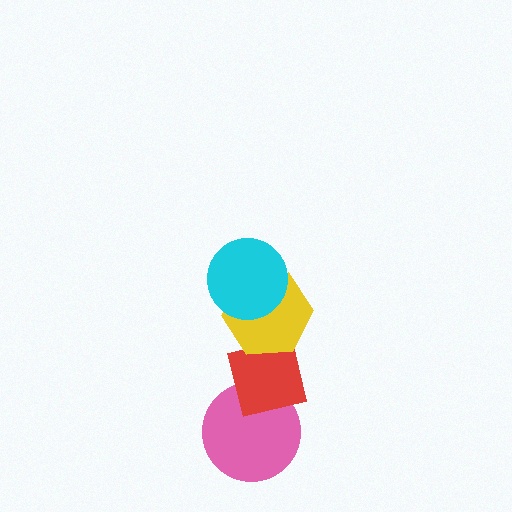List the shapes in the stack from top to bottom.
From top to bottom: the cyan circle, the yellow hexagon, the red square, the pink circle.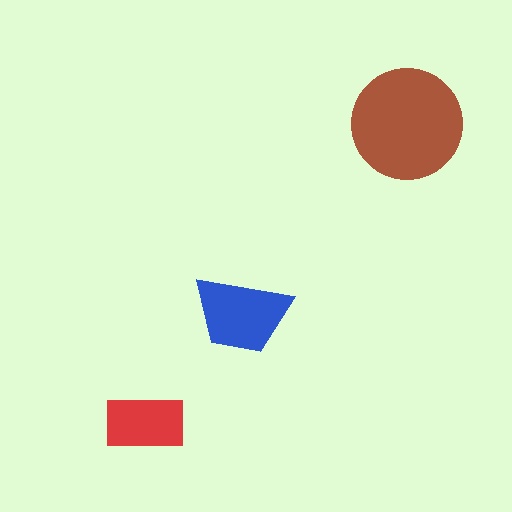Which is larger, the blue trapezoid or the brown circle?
The brown circle.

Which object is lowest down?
The red rectangle is bottommost.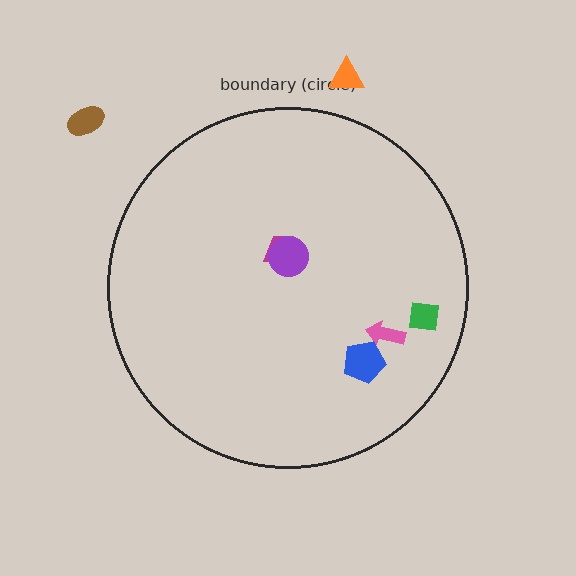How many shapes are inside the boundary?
5 inside, 2 outside.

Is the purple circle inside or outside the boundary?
Inside.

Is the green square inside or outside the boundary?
Inside.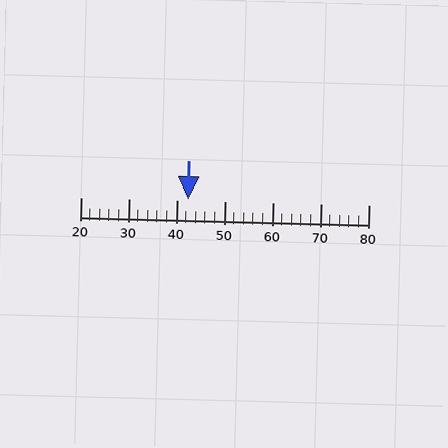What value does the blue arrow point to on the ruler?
The blue arrow points to approximately 42.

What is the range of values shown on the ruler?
The ruler shows values from 20 to 80.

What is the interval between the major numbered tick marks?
The major tick marks are spaced 10 units apart.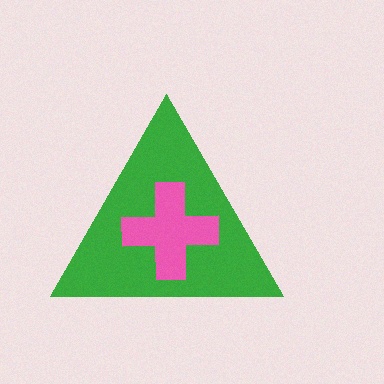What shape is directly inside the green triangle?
The pink cross.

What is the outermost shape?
The green triangle.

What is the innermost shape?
The pink cross.